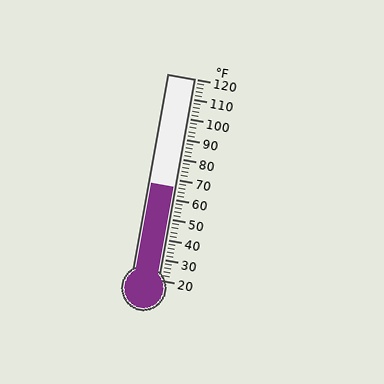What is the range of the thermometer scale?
The thermometer scale ranges from 20°F to 120°F.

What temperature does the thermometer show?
The thermometer shows approximately 66°F.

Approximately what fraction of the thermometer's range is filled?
The thermometer is filled to approximately 45% of its range.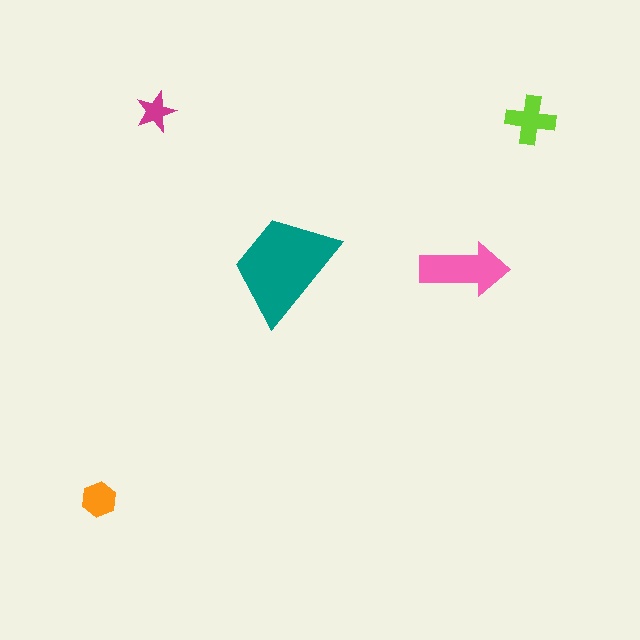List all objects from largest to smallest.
The teal trapezoid, the pink arrow, the lime cross, the orange hexagon, the magenta star.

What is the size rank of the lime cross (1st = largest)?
3rd.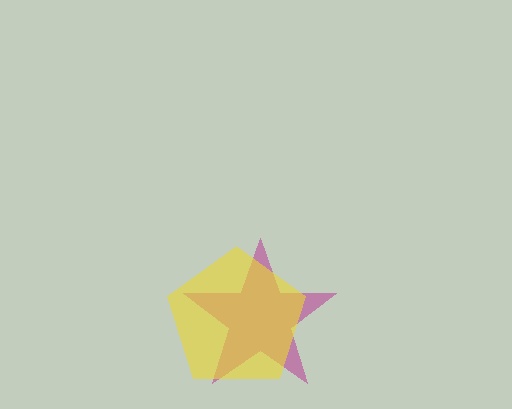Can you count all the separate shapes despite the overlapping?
Yes, there are 2 separate shapes.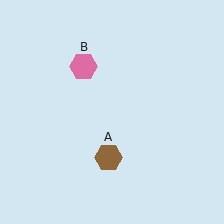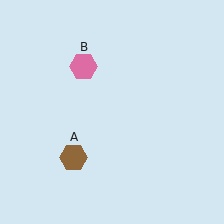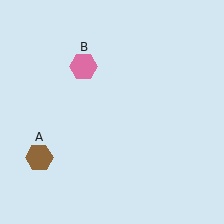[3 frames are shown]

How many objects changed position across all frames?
1 object changed position: brown hexagon (object A).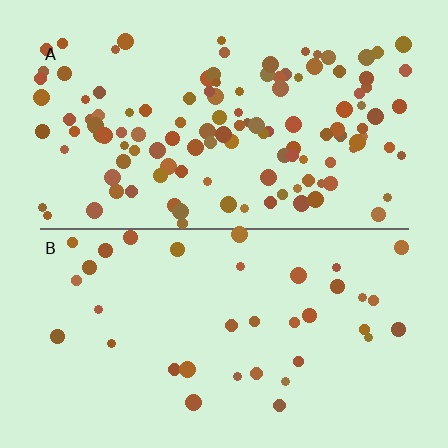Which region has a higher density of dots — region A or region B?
A (the top).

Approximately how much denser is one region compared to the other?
Approximately 3.4× — region A over region B.